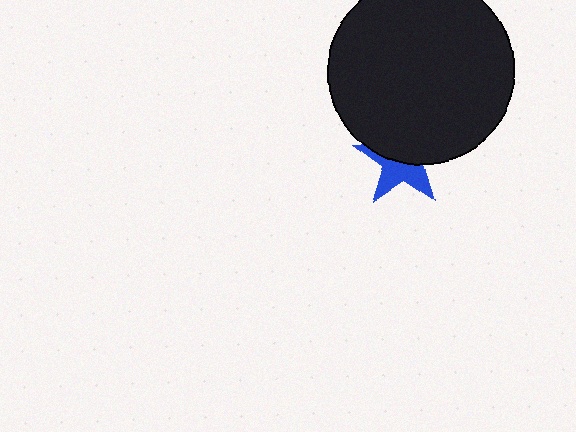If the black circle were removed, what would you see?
You would see the complete blue star.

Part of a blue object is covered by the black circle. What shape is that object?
It is a star.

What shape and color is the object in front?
The object in front is a black circle.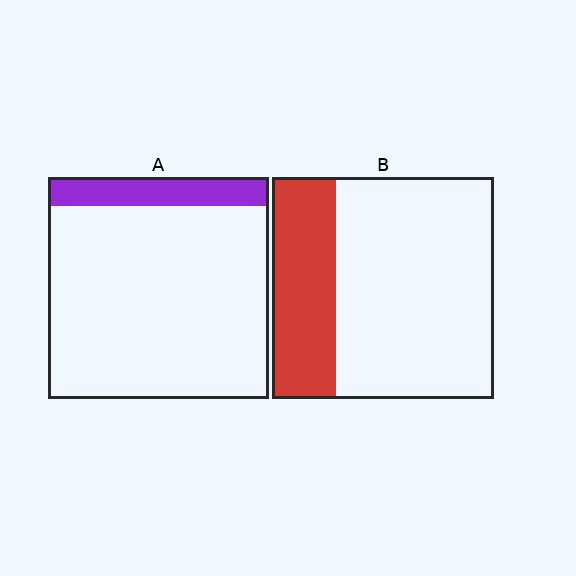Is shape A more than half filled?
No.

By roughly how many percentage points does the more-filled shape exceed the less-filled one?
By roughly 15 percentage points (B over A).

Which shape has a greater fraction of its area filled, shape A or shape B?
Shape B.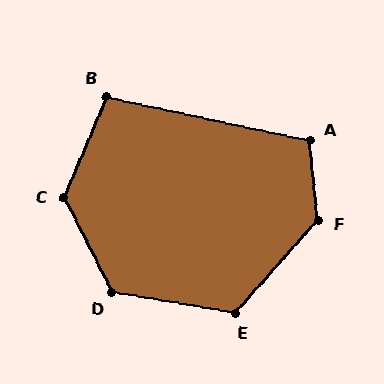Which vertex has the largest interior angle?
F, at approximately 133 degrees.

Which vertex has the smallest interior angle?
B, at approximately 101 degrees.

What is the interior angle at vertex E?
Approximately 122 degrees (obtuse).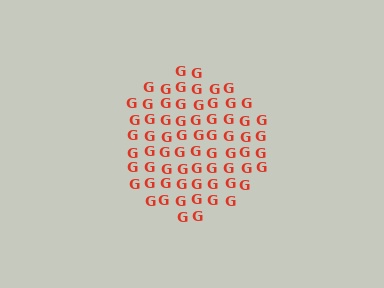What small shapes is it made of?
It is made of small letter G's.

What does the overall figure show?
The overall figure shows a circle.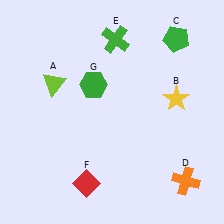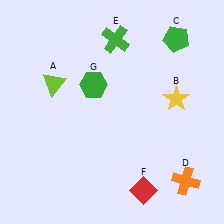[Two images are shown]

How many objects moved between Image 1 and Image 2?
1 object moved between the two images.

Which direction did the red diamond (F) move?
The red diamond (F) moved right.